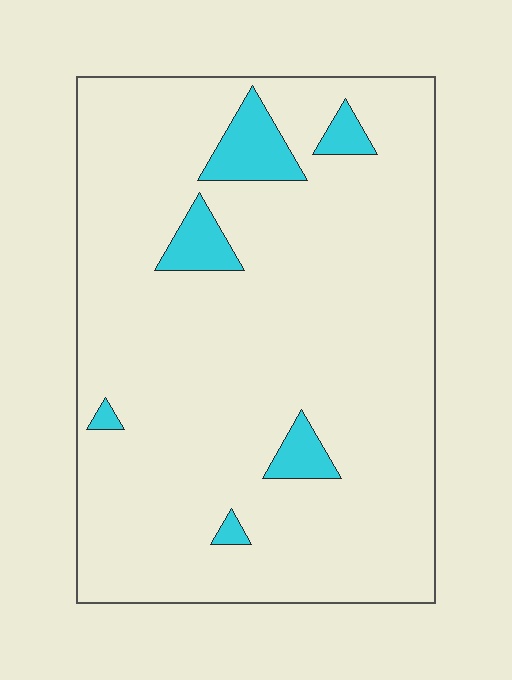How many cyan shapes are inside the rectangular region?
6.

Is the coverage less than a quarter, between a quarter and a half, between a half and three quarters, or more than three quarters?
Less than a quarter.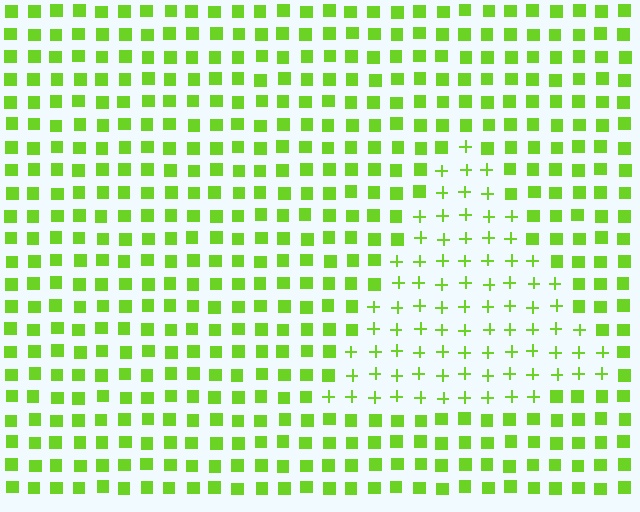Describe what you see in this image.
The image is filled with small lime elements arranged in a uniform grid. A triangle-shaped region contains plus signs, while the surrounding area contains squares. The boundary is defined purely by the change in element shape.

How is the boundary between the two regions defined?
The boundary is defined by a change in element shape: plus signs inside vs. squares outside. All elements share the same color and spacing.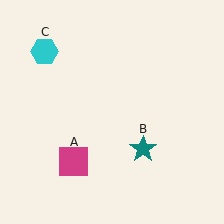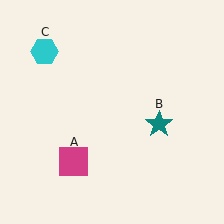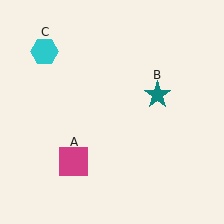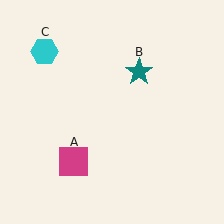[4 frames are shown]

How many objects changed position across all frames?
1 object changed position: teal star (object B).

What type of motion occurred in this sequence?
The teal star (object B) rotated counterclockwise around the center of the scene.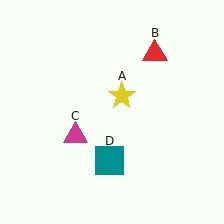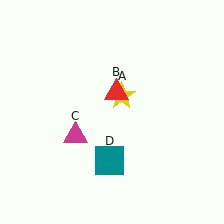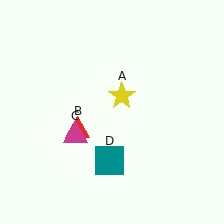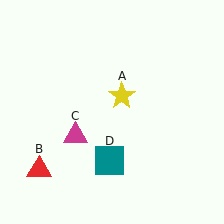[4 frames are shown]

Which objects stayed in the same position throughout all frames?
Yellow star (object A) and magenta triangle (object C) and teal square (object D) remained stationary.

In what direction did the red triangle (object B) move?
The red triangle (object B) moved down and to the left.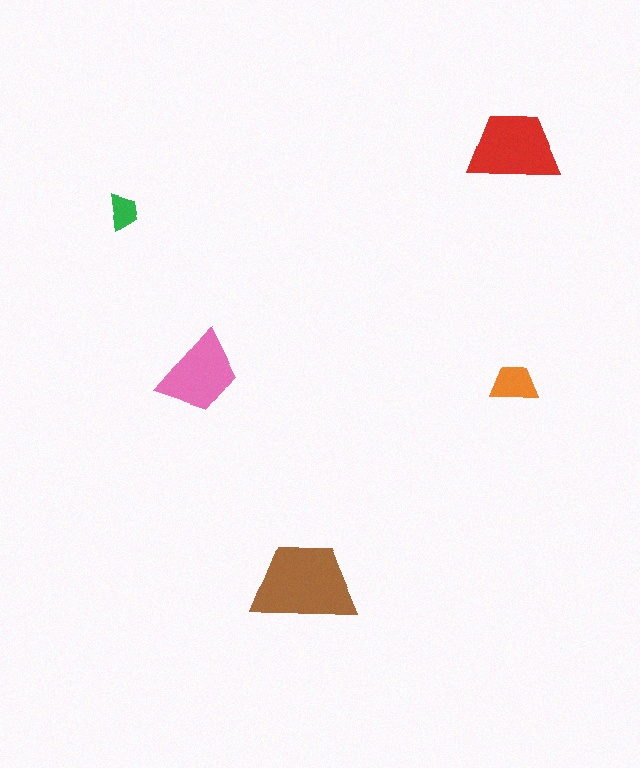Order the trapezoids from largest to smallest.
the brown one, the red one, the pink one, the orange one, the green one.